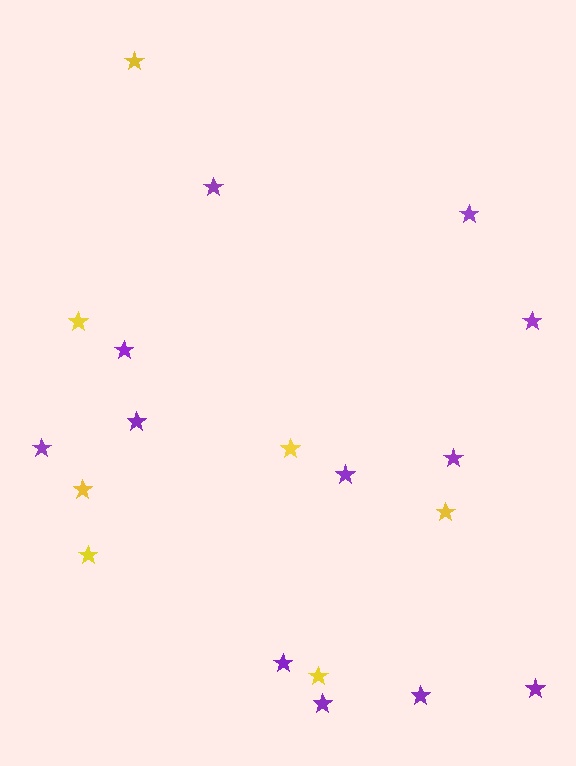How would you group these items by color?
There are 2 groups: one group of purple stars (12) and one group of yellow stars (7).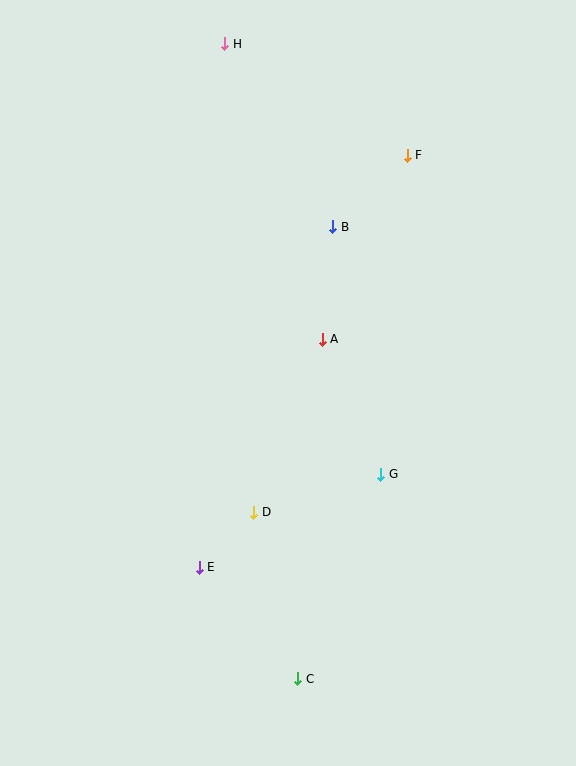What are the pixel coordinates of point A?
Point A is at (322, 339).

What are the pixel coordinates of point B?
Point B is at (333, 227).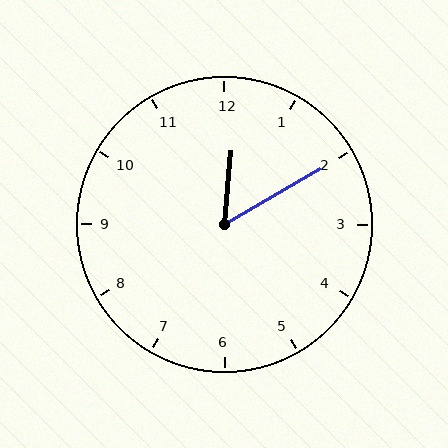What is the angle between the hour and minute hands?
Approximately 55 degrees.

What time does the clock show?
12:10.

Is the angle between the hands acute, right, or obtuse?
It is acute.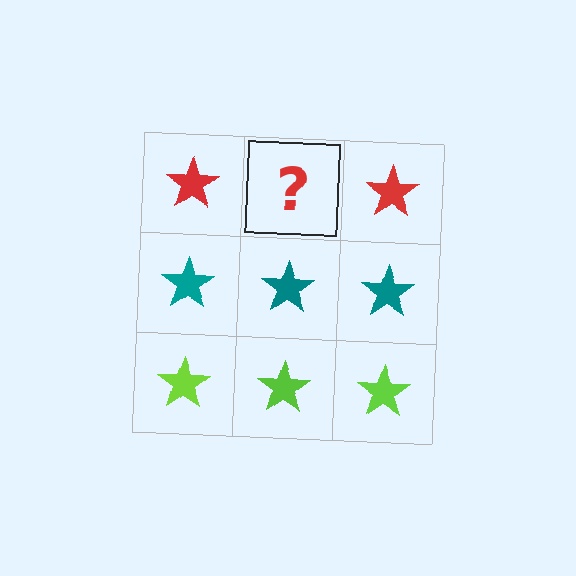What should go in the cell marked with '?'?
The missing cell should contain a red star.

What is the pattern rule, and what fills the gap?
The rule is that each row has a consistent color. The gap should be filled with a red star.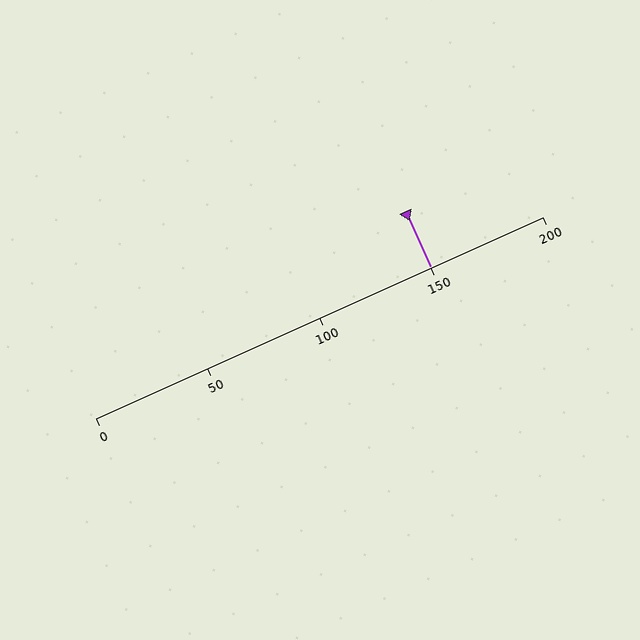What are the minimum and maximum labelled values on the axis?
The axis runs from 0 to 200.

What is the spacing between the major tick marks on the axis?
The major ticks are spaced 50 apart.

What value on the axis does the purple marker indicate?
The marker indicates approximately 150.